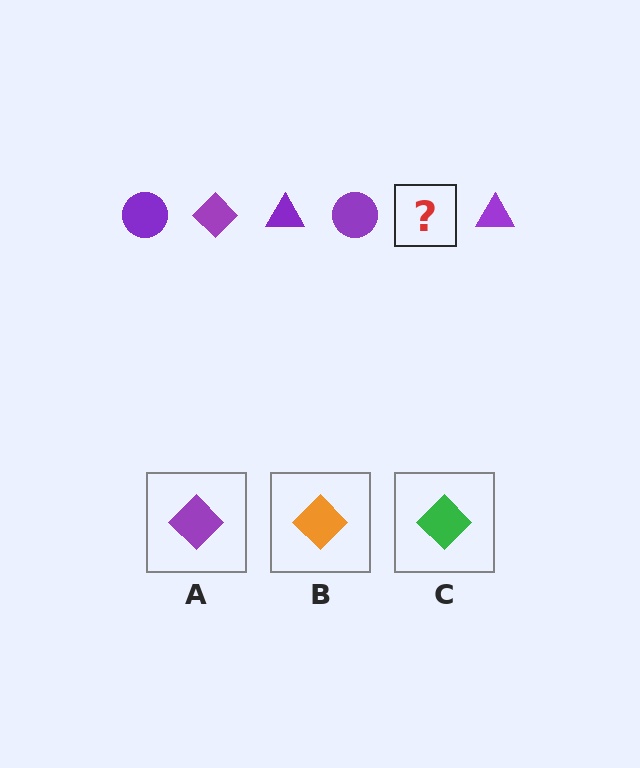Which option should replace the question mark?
Option A.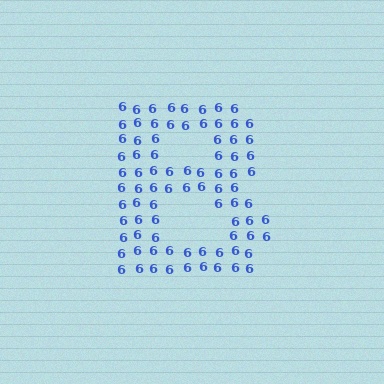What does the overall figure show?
The overall figure shows the letter B.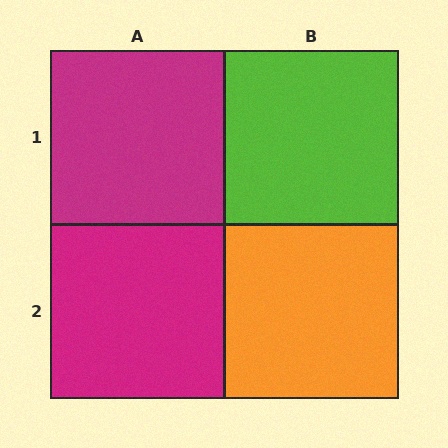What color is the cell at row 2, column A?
Magenta.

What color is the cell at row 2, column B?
Orange.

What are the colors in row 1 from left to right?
Magenta, lime.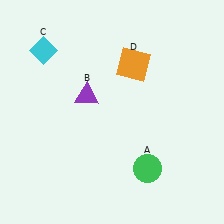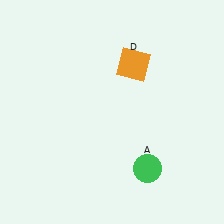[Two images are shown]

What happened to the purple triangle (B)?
The purple triangle (B) was removed in Image 2. It was in the top-left area of Image 1.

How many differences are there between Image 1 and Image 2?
There are 2 differences between the two images.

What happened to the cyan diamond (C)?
The cyan diamond (C) was removed in Image 2. It was in the top-left area of Image 1.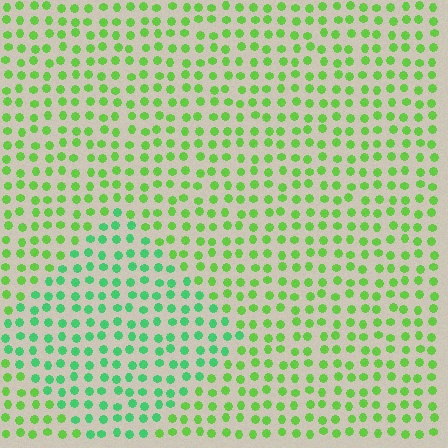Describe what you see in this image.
The image is filled with small lime elements in a uniform arrangement. A diamond-shaped region is visible where the elements are tinted to a slightly different hue, forming a subtle color boundary.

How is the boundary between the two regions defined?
The boundary is defined purely by a slight shift in hue (about 34 degrees). Spacing, size, and orientation are identical on both sides.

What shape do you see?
I see a diamond.